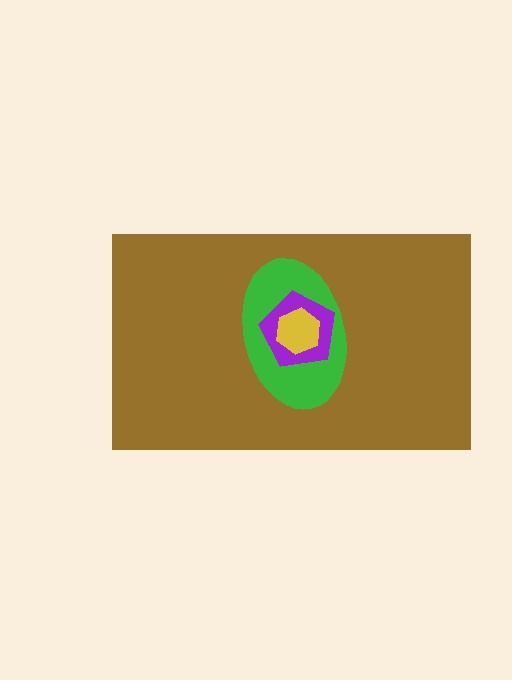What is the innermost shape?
The yellow hexagon.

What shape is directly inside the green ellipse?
The purple pentagon.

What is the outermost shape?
The brown rectangle.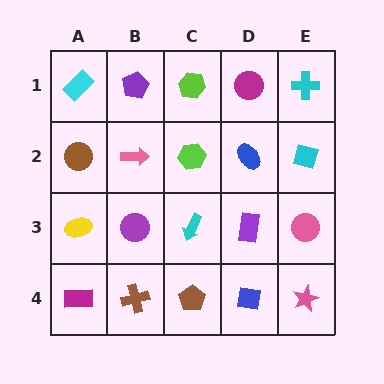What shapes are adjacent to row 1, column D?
A blue ellipse (row 2, column D), a lime hexagon (row 1, column C), a cyan cross (row 1, column E).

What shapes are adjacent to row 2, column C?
A lime hexagon (row 1, column C), a cyan arrow (row 3, column C), a pink arrow (row 2, column B), a blue ellipse (row 2, column D).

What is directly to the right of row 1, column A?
A purple pentagon.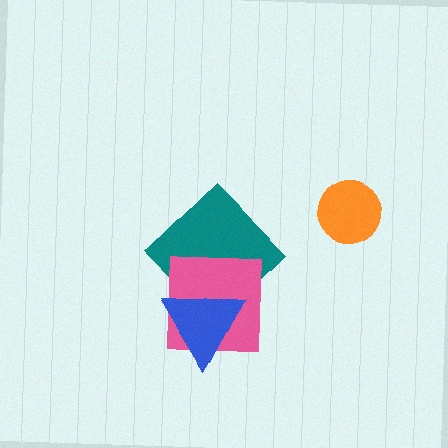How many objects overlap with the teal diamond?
2 objects overlap with the teal diamond.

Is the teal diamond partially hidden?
Yes, it is partially covered by another shape.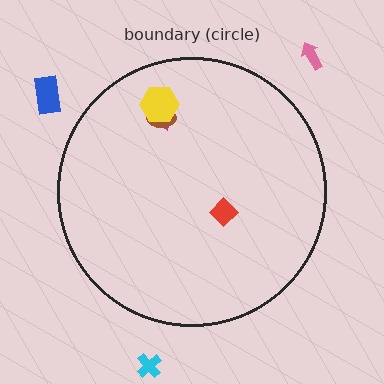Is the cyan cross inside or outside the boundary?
Outside.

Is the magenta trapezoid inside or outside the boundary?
Inside.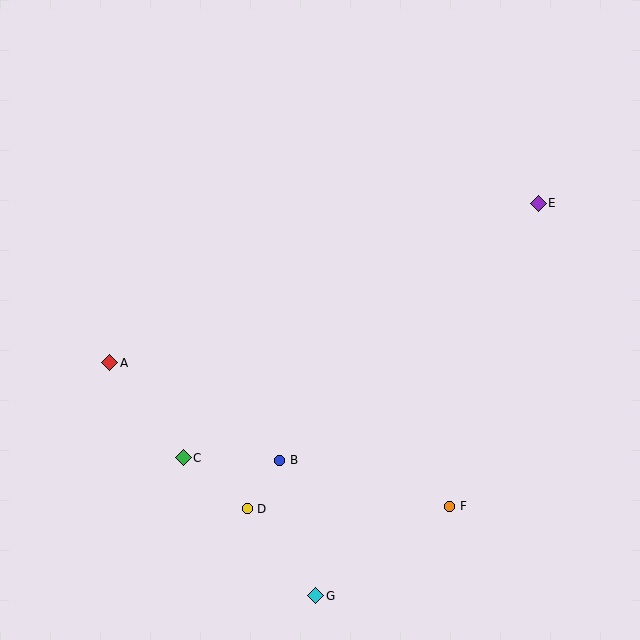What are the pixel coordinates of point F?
Point F is at (450, 506).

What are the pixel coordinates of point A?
Point A is at (110, 363).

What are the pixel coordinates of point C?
Point C is at (183, 458).